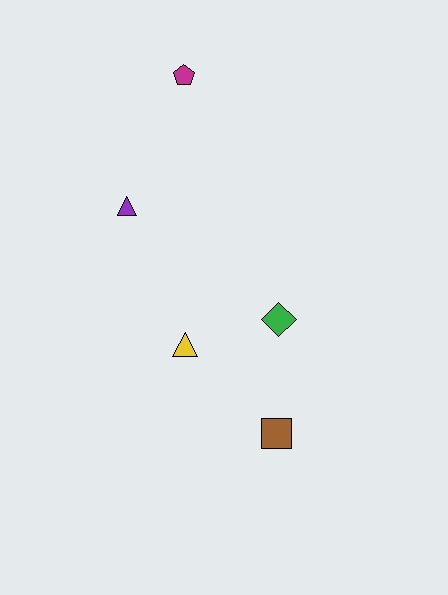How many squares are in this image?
There is 1 square.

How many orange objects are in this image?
There are no orange objects.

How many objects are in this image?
There are 5 objects.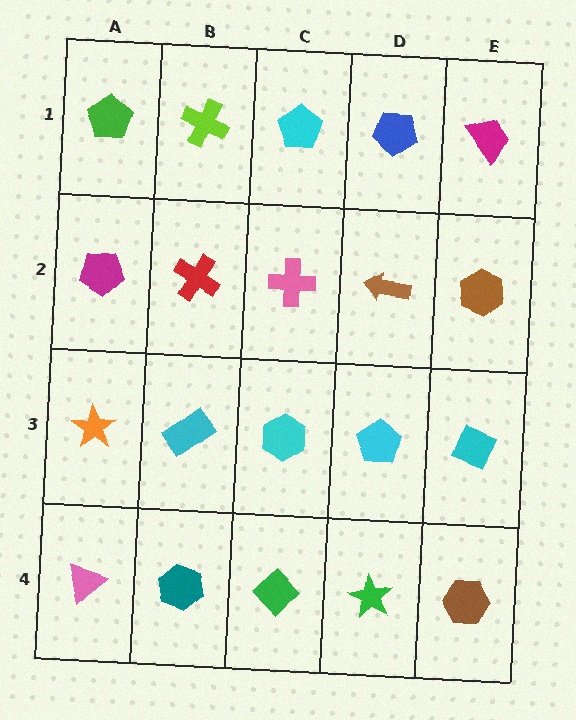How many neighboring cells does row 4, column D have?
3.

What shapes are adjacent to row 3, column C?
A pink cross (row 2, column C), a green diamond (row 4, column C), a cyan rectangle (row 3, column B), a cyan pentagon (row 3, column D).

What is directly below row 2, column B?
A cyan rectangle.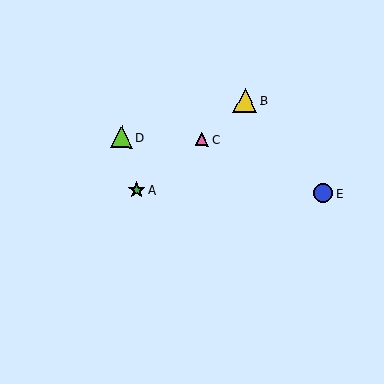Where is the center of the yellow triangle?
The center of the yellow triangle is at (245, 100).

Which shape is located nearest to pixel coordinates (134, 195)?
The green star (labeled A) at (137, 190) is nearest to that location.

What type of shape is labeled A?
Shape A is a green star.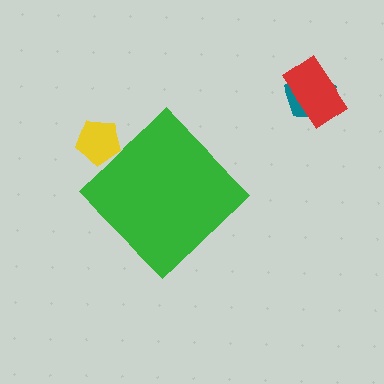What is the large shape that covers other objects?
A green diamond.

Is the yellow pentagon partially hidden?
Yes, the yellow pentagon is partially hidden behind the green diamond.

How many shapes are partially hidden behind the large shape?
1 shape is partially hidden.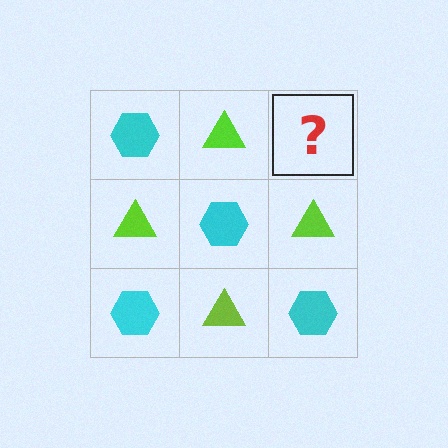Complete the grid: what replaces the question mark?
The question mark should be replaced with a cyan hexagon.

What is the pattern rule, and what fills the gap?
The rule is that it alternates cyan hexagon and lime triangle in a checkerboard pattern. The gap should be filled with a cyan hexagon.